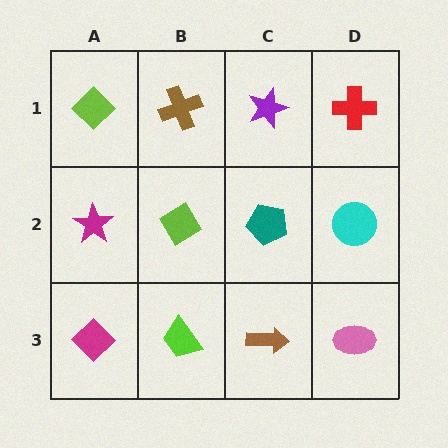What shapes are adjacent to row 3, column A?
A magenta star (row 2, column A), a lime trapezoid (row 3, column B).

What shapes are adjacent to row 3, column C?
A teal pentagon (row 2, column C), a lime trapezoid (row 3, column B), a pink ellipse (row 3, column D).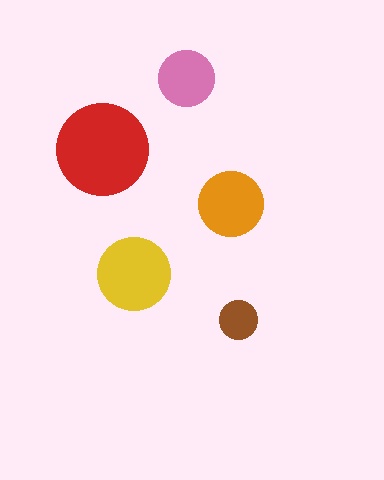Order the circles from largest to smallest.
the red one, the yellow one, the orange one, the pink one, the brown one.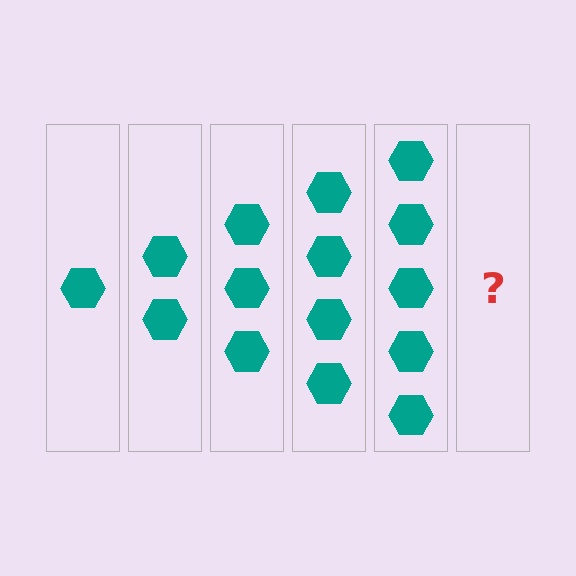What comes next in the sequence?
The next element should be 6 hexagons.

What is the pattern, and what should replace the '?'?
The pattern is that each step adds one more hexagon. The '?' should be 6 hexagons.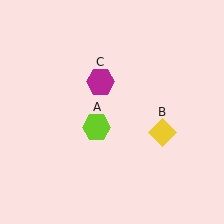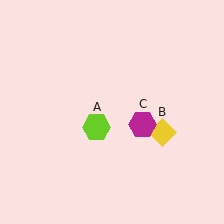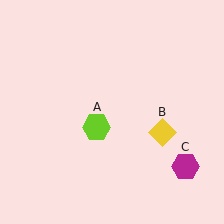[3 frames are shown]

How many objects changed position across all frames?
1 object changed position: magenta hexagon (object C).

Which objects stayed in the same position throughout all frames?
Lime hexagon (object A) and yellow diamond (object B) remained stationary.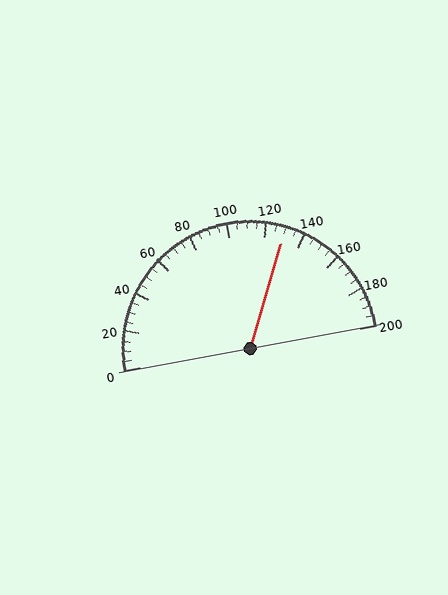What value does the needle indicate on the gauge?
The needle indicates approximately 130.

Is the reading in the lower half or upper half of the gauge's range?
The reading is in the upper half of the range (0 to 200).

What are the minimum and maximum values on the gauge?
The gauge ranges from 0 to 200.